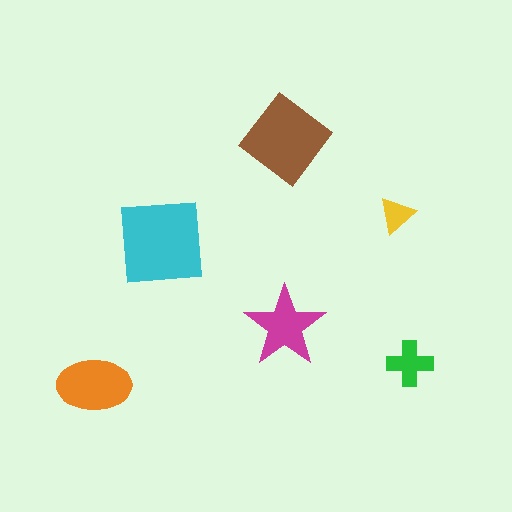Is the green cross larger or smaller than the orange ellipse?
Smaller.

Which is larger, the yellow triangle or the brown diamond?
The brown diamond.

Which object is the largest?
The cyan square.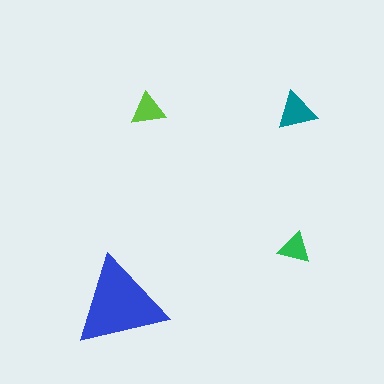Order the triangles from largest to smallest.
the blue one, the teal one, the lime one, the green one.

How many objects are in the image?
There are 4 objects in the image.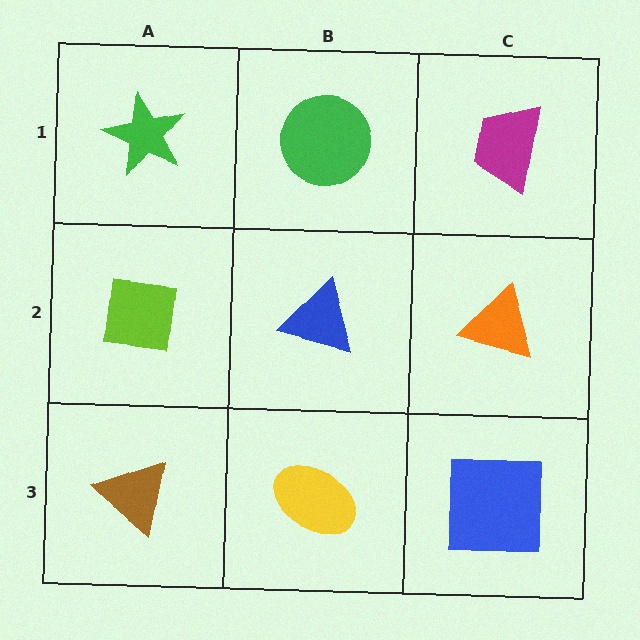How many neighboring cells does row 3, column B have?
3.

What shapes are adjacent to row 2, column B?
A green circle (row 1, column B), a yellow ellipse (row 3, column B), a lime square (row 2, column A), an orange triangle (row 2, column C).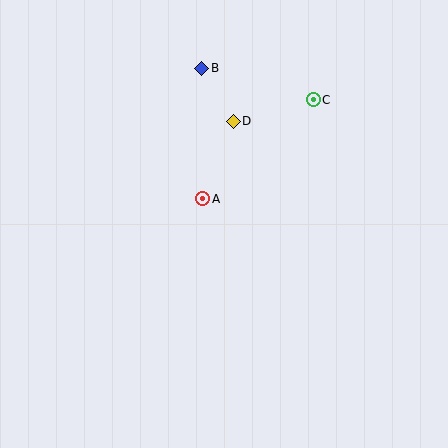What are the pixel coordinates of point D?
Point D is at (233, 121).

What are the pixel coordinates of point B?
Point B is at (202, 68).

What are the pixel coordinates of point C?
Point C is at (313, 100).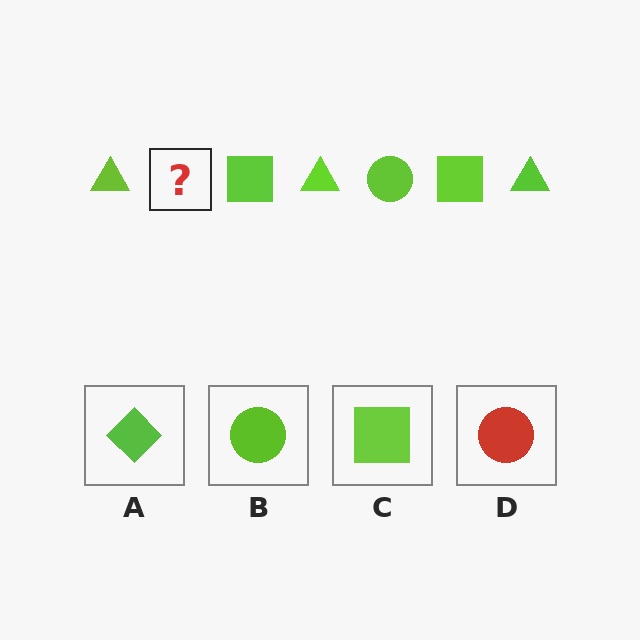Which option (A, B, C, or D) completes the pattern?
B.